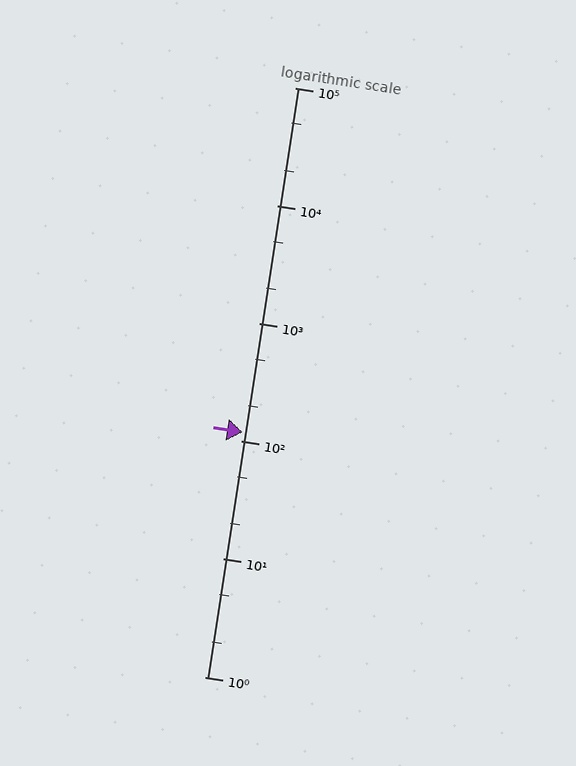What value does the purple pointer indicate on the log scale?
The pointer indicates approximately 120.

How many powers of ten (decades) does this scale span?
The scale spans 5 decades, from 1 to 100000.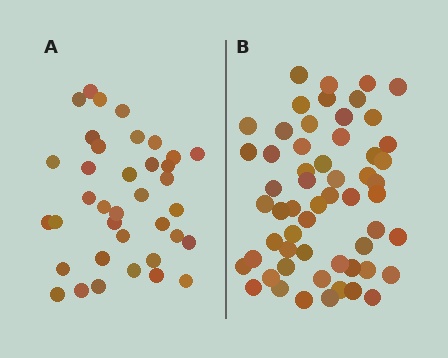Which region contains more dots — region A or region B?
Region B (the right region) has more dots.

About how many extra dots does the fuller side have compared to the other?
Region B has approximately 20 more dots than region A.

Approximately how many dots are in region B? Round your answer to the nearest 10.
About 60 dots. (The exact count is 57, which rounds to 60.)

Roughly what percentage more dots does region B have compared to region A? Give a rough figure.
About 55% more.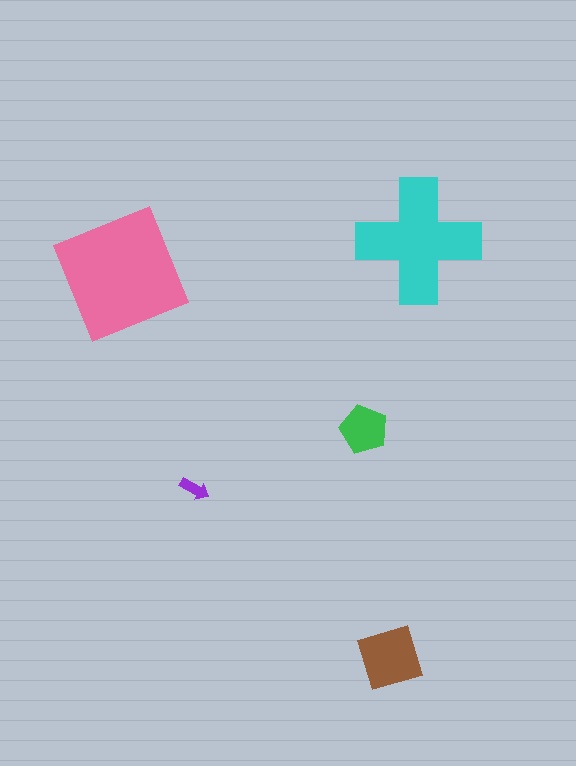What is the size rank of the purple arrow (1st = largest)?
5th.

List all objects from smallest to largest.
The purple arrow, the green pentagon, the brown diamond, the cyan cross, the pink square.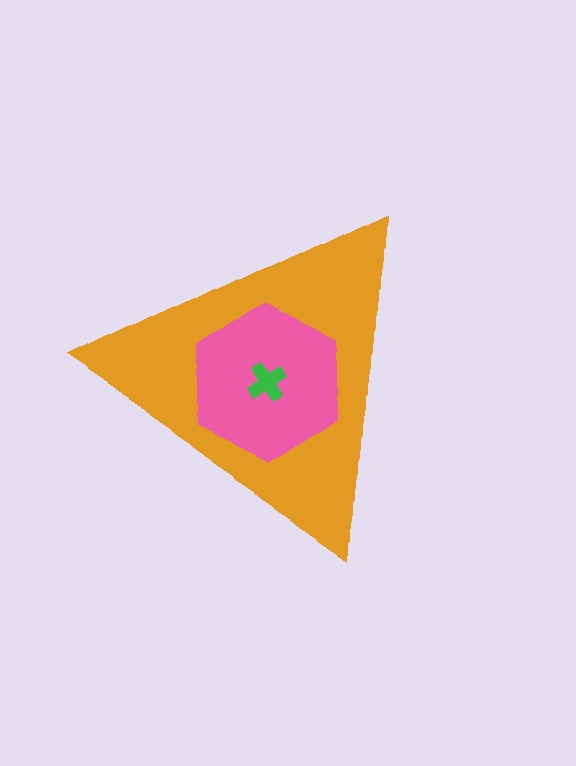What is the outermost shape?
The orange triangle.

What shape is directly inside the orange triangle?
The pink hexagon.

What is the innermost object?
The green cross.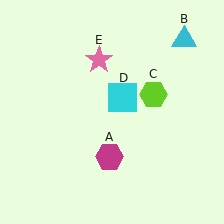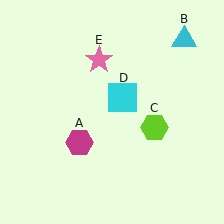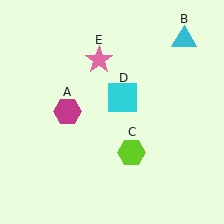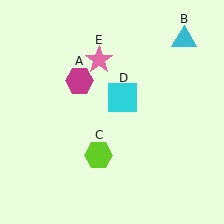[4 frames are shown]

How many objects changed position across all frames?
2 objects changed position: magenta hexagon (object A), lime hexagon (object C).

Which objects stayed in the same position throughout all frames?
Cyan triangle (object B) and cyan square (object D) and pink star (object E) remained stationary.